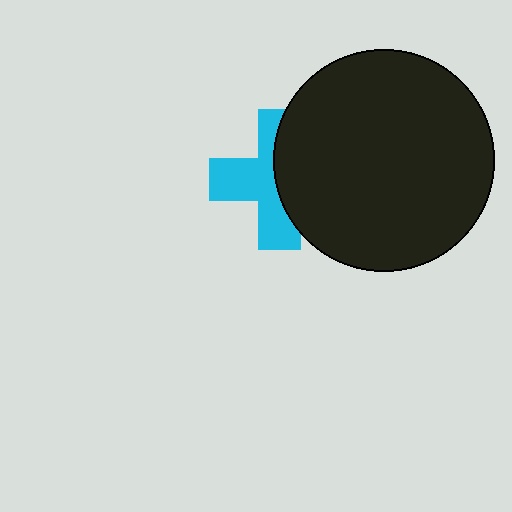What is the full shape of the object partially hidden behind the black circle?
The partially hidden object is a cyan cross.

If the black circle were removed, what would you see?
You would see the complete cyan cross.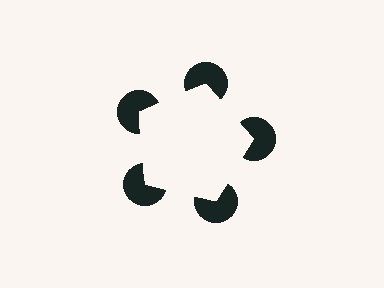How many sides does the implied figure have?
5 sides.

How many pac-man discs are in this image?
There are 5 — one at each vertex of the illusory pentagon.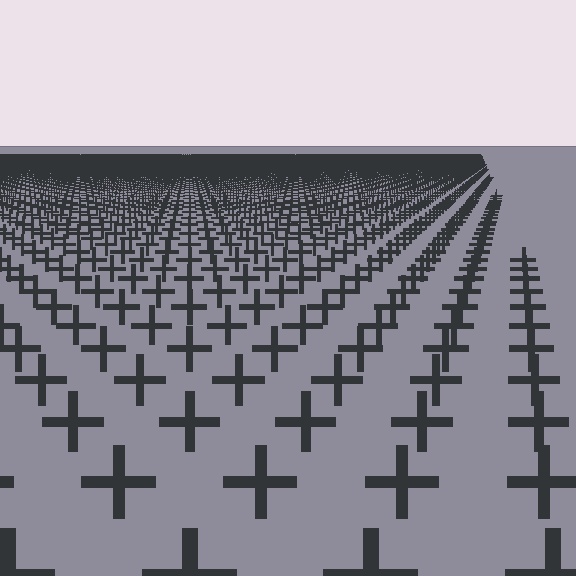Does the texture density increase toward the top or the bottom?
Density increases toward the top.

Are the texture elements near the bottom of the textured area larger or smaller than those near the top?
Larger. Near the bottom, elements are closer to the viewer and appear at a bigger on-screen size.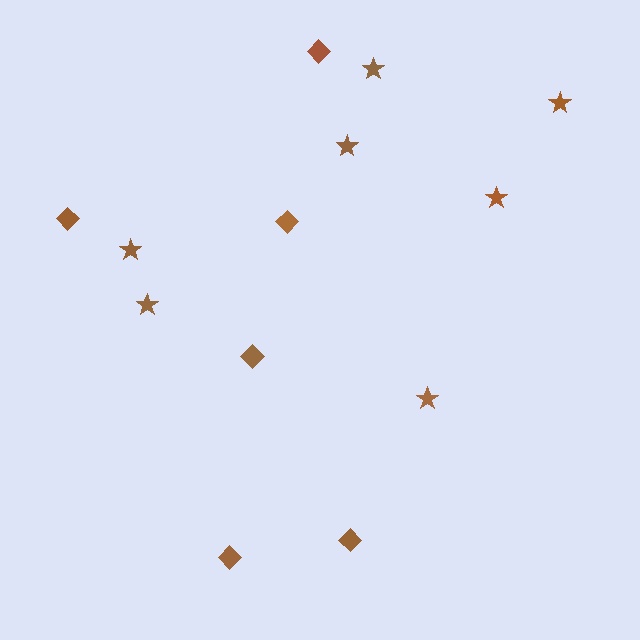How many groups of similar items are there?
There are 2 groups: one group of diamonds (6) and one group of stars (7).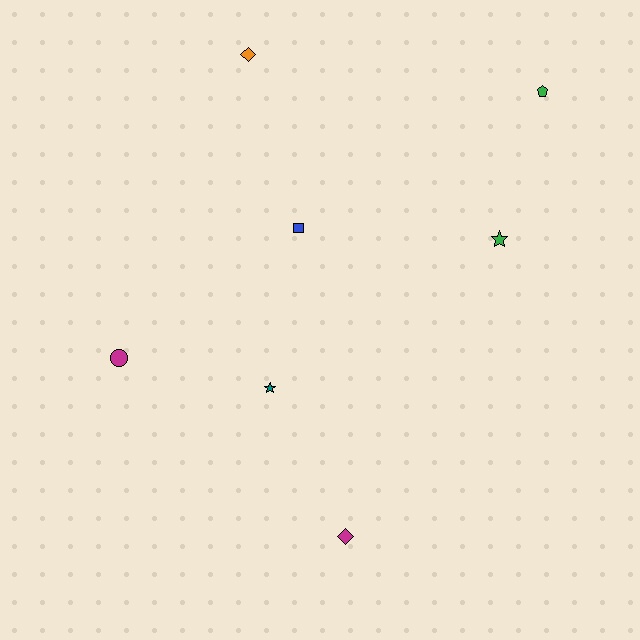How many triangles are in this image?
There are no triangles.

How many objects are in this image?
There are 7 objects.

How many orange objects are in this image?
There is 1 orange object.